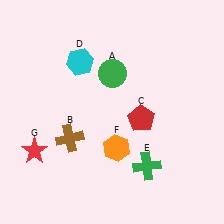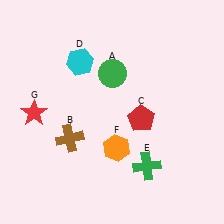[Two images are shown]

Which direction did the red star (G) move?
The red star (G) moved up.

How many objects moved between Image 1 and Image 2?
1 object moved between the two images.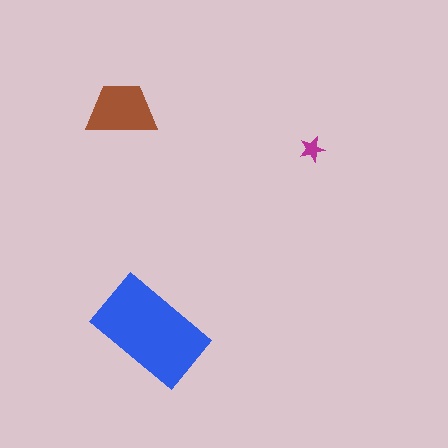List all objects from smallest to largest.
The magenta star, the brown trapezoid, the blue rectangle.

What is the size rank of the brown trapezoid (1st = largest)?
2nd.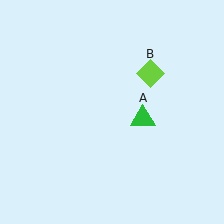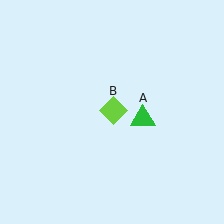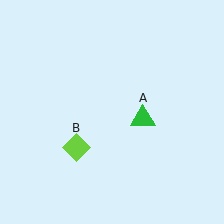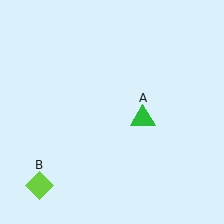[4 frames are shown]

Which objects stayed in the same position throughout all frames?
Green triangle (object A) remained stationary.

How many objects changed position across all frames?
1 object changed position: lime diamond (object B).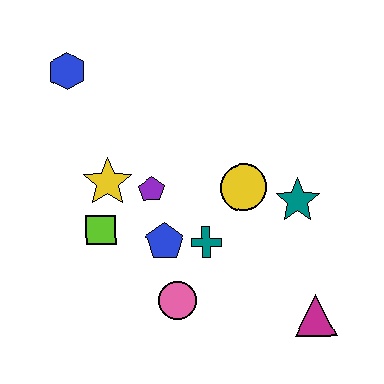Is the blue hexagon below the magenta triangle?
No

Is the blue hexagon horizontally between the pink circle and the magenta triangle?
No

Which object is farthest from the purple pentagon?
The magenta triangle is farthest from the purple pentagon.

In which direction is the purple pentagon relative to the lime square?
The purple pentagon is to the right of the lime square.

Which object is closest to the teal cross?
The blue pentagon is closest to the teal cross.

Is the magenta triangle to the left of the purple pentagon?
No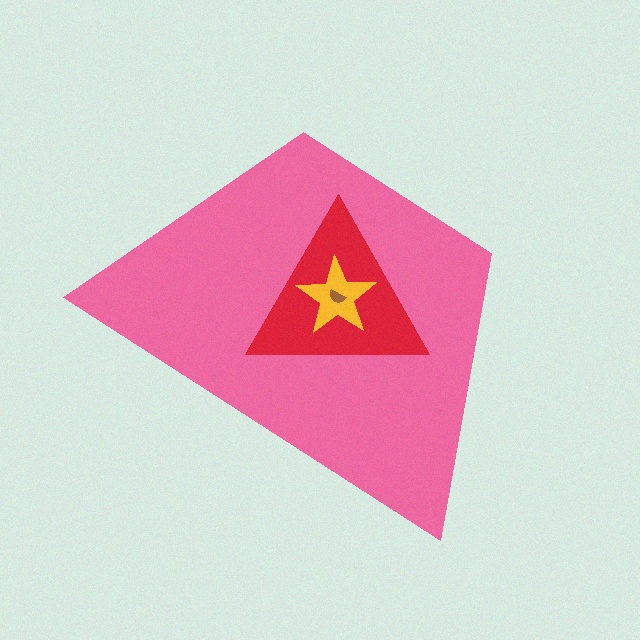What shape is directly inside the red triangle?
The yellow star.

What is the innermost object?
The brown semicircle.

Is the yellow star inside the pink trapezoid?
Yes.